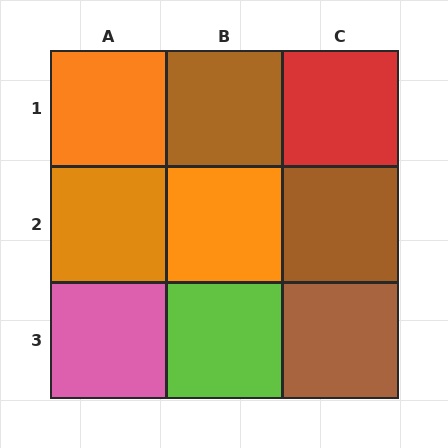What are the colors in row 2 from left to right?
Orange, orange, brown.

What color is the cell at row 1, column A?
Orange.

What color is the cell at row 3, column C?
Brown.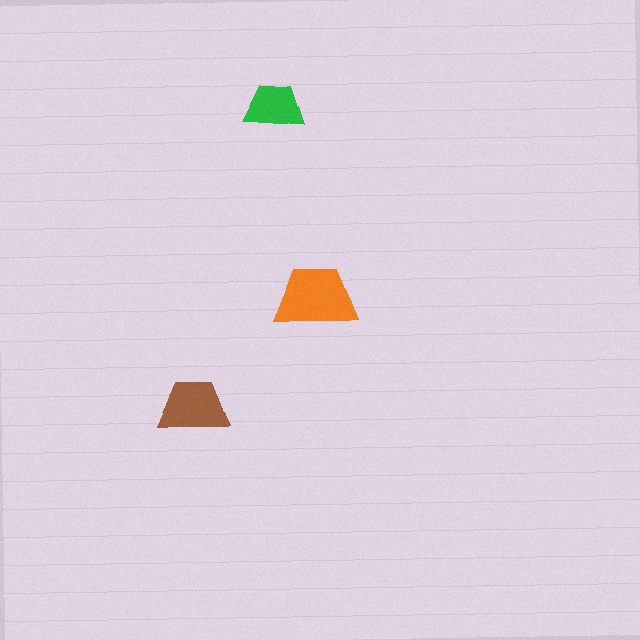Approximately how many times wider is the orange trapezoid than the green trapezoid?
About 1.5 times wider.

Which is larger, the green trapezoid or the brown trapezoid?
The brown one.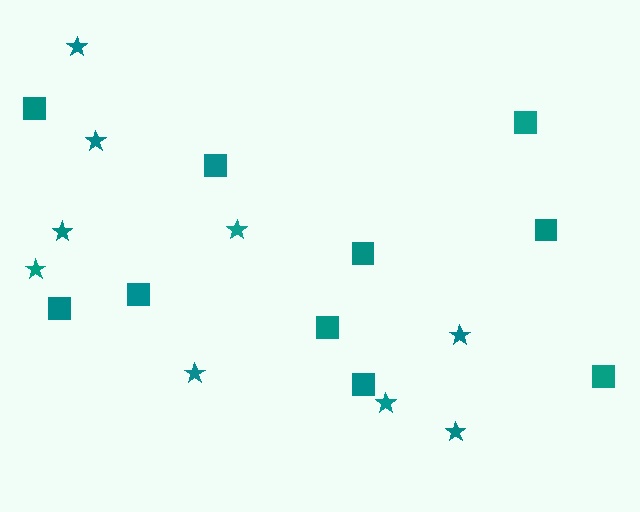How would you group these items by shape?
There are 2 groups: one group of stars (9) and one group of squares (10).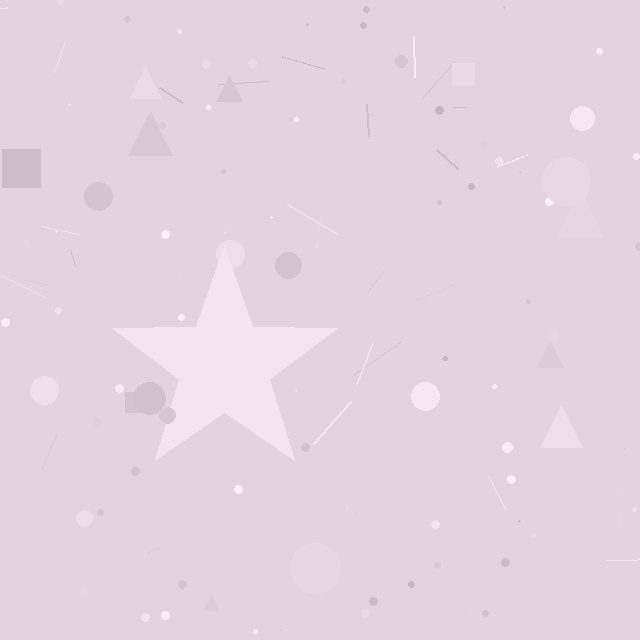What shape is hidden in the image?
A star is hidden in the image.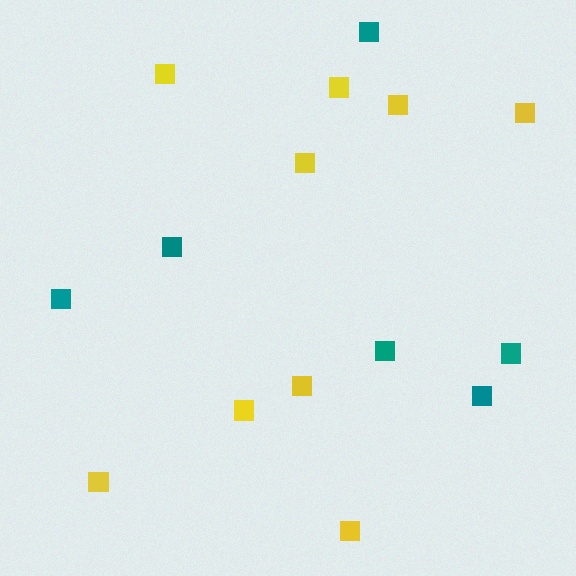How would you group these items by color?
There are 2 groups: one group of teal squares (6) and one group of yellow squares (9).